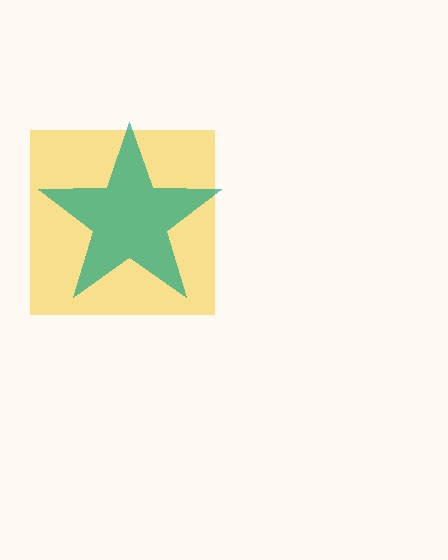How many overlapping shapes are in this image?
There are 2 overlapping shapes in the image.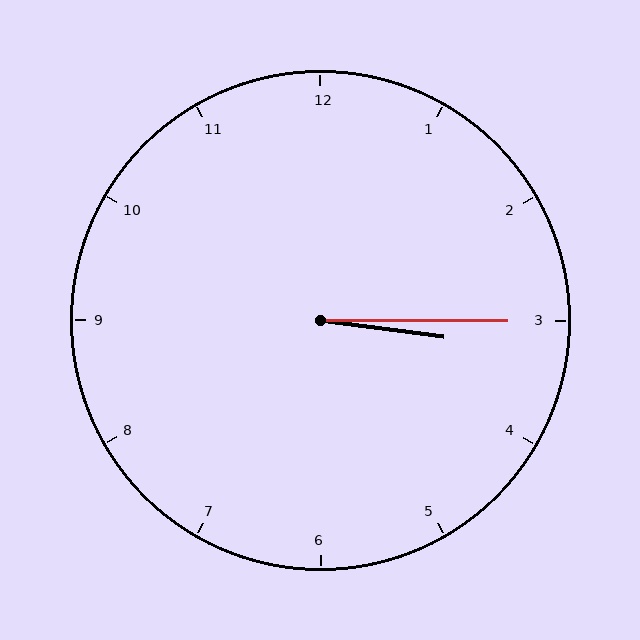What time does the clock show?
3:15.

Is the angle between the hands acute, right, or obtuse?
It is acute.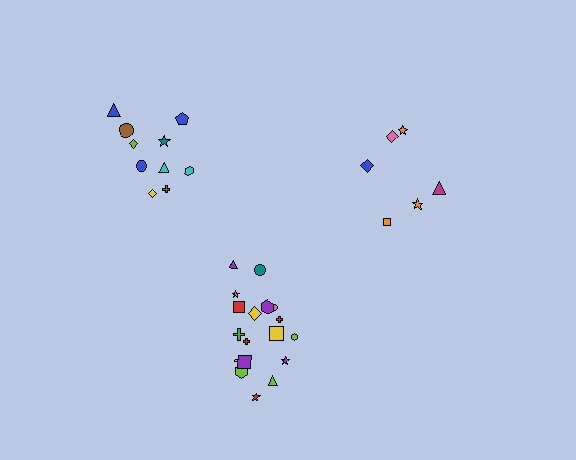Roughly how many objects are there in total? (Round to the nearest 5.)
Roughly 35 objects in total.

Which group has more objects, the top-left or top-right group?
The top-left group.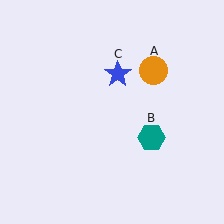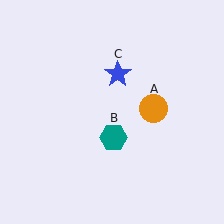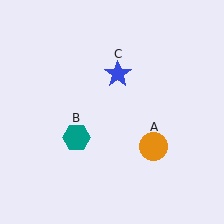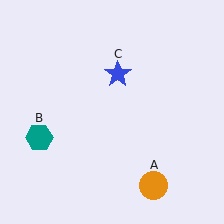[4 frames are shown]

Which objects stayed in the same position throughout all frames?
Blue star (object C) remained stationary.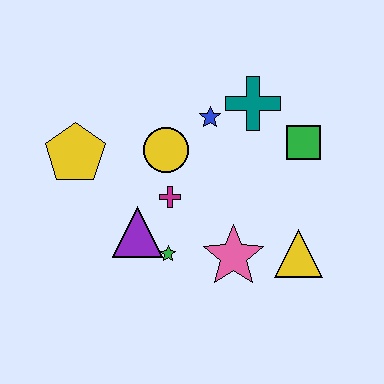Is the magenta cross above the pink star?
Yes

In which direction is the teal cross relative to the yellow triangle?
The teal cross is above the yellow triangle.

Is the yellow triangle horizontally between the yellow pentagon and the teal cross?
No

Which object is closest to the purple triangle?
The green star is closest to the purple triangle.